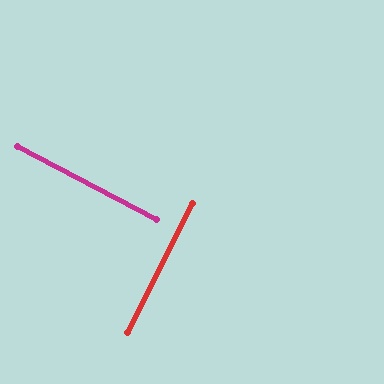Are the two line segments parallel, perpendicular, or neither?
Perpendicular — they meet at approximately 89°.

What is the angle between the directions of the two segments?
Approximately 89 degrees.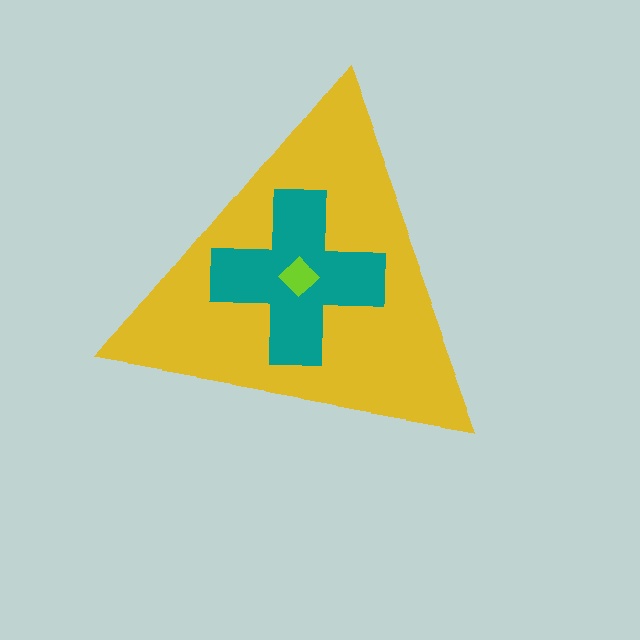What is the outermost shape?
The yellow triangle.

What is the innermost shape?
The lime diamond.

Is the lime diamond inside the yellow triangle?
Yes.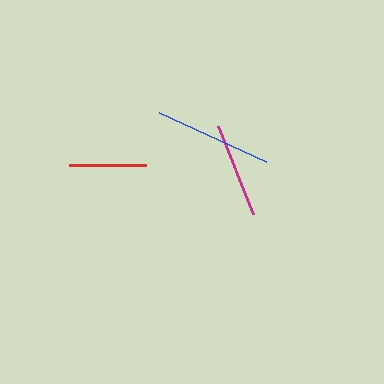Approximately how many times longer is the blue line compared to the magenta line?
The blue line is approximately 1.2 times the length of the magenta line.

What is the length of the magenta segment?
The magenta segment is approximately 95 pixels long.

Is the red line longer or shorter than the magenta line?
The magenta line is longer than the red line.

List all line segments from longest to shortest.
From longest to shortest: blue, magenta, red.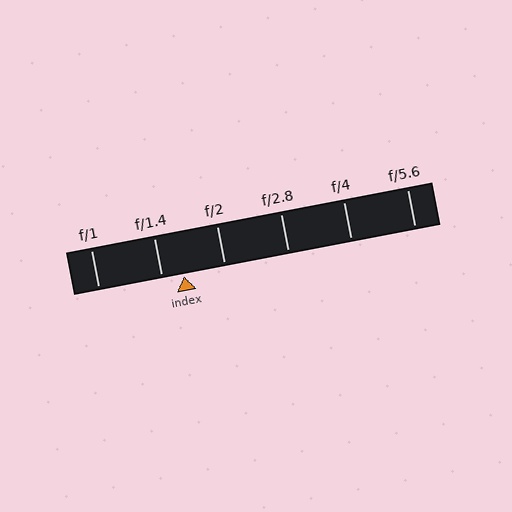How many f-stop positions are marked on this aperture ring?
There are 6 f-stop positions marked.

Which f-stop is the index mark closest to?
The index mark is closest to f/1.4.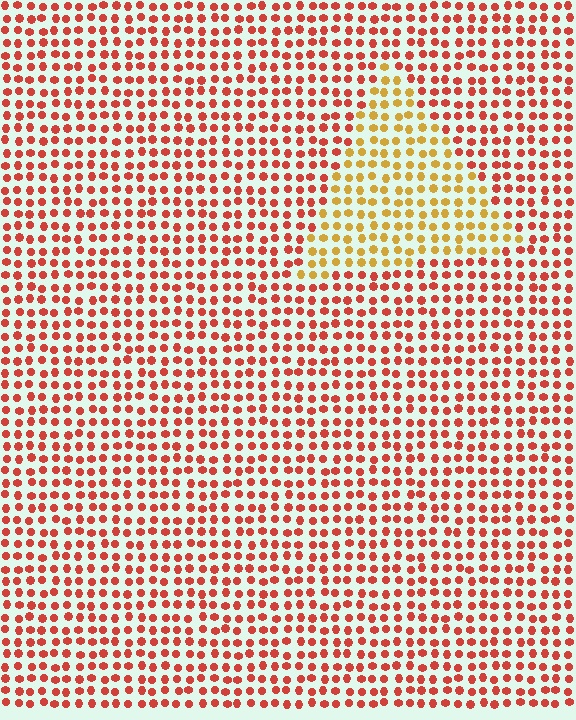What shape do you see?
I see a triangle.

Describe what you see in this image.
The image is filled with small red elements in a uniform arrangement. A triangle-shaped region is visible where the elements are tinted to a slightly different hue, forming a subtle color boundary.